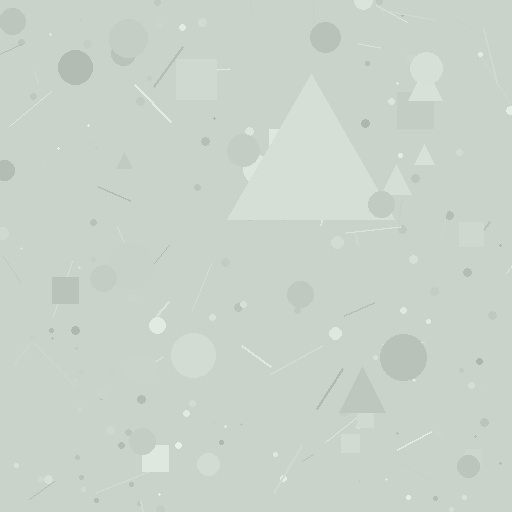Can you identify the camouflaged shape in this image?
The camouflaged shape is a triangle.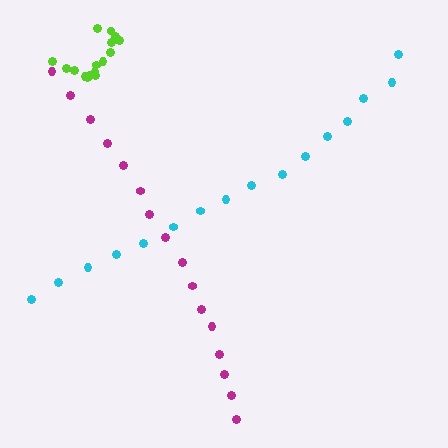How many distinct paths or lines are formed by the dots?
There are 3 distinct paths.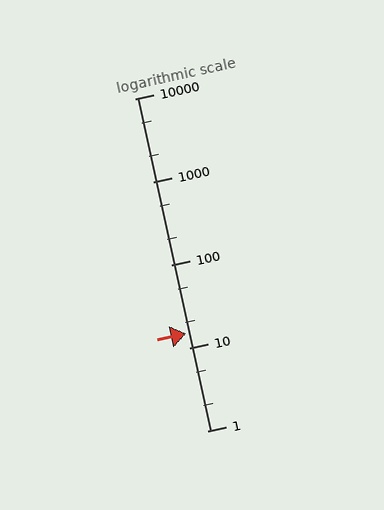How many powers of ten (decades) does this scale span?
The scale spans 4 decades, from 1 to 10000.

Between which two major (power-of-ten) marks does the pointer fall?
The pointer is between 10 and 100.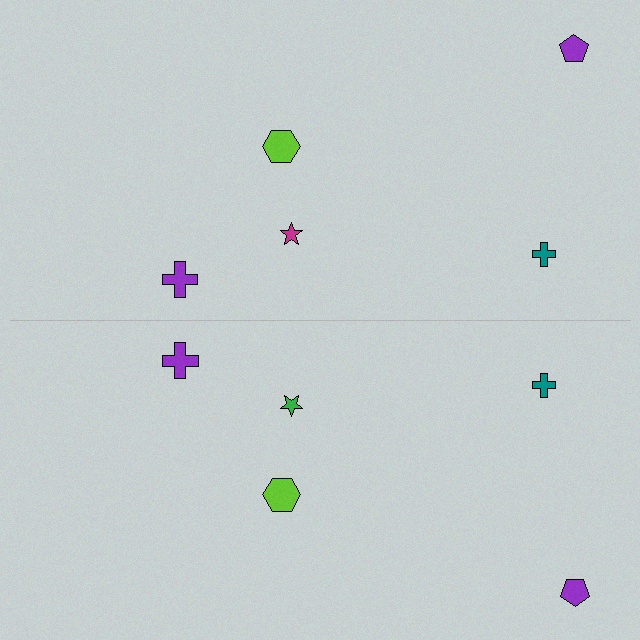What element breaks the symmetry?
The green star on the bottom side breaks the symmetry — its mirror counterpart is magenta.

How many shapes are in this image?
There are 10 shapes in this image.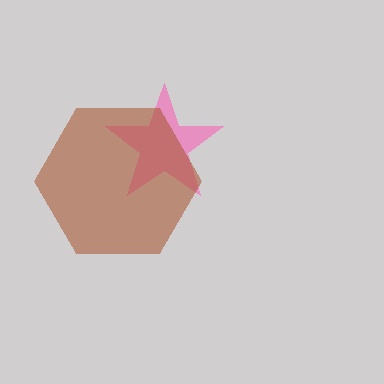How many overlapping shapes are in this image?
There are 2 overlapping shapes in the image.